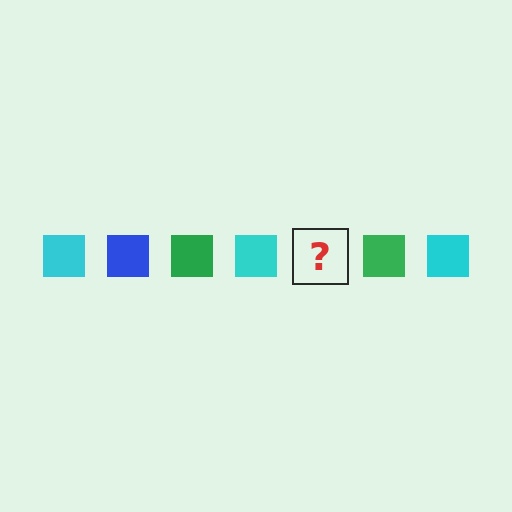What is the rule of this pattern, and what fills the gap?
The rule is that the pattern cycles through cyan, blue, green squares. The gap should be filled with a blue square.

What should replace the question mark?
The question mark should be replaced with a blue square.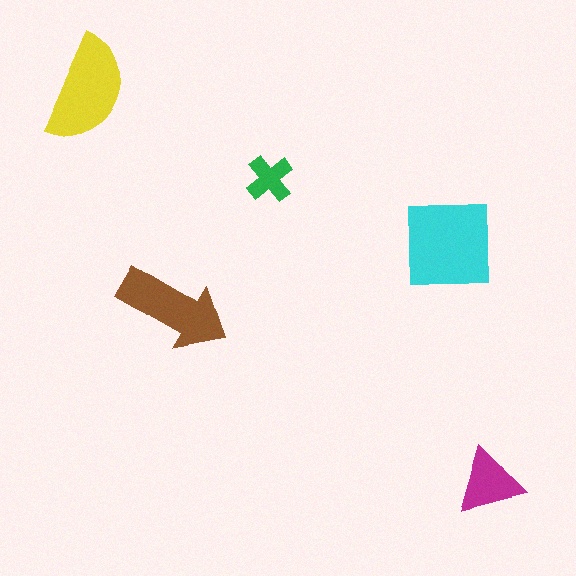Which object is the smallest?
The green cross.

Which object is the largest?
The cyan square.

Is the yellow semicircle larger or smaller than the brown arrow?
Larger.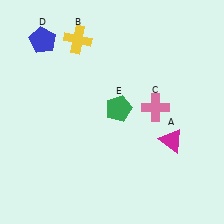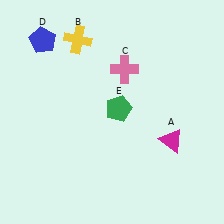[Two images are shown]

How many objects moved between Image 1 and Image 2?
1 object moved between the two images.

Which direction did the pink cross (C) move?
The pink cross (C) moved up.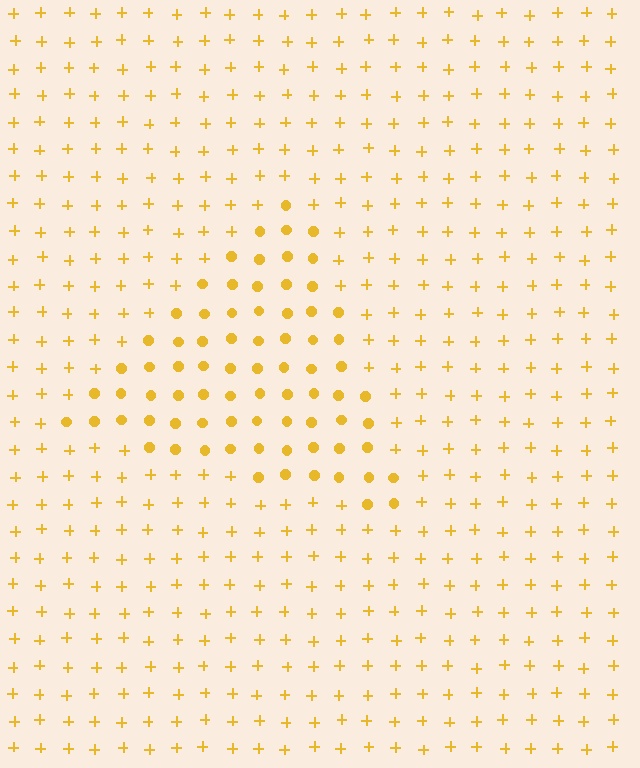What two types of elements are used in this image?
The image uses circles inside the triangle region and plus signs outside it.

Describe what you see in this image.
The image is filled with small yellow elements arranged in a uniform grid. A triangle-shaped region contains circles, while the surrounding area contains plus signs. The boundary is defined purely by the change in element shape.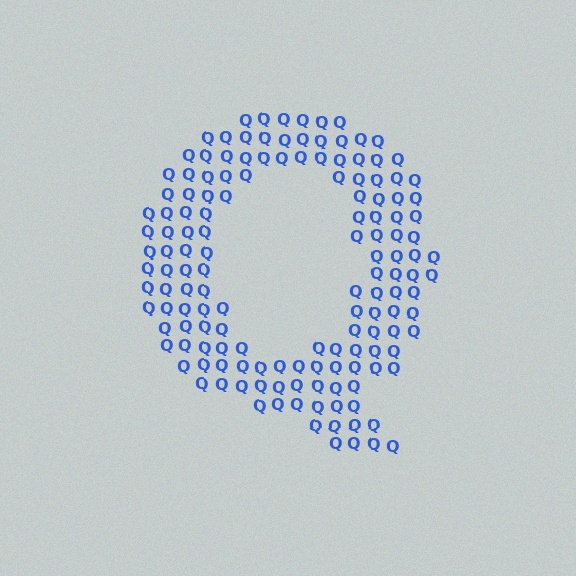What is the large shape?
The large shape is the letter Q.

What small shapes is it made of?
It is made of small letter Q's.